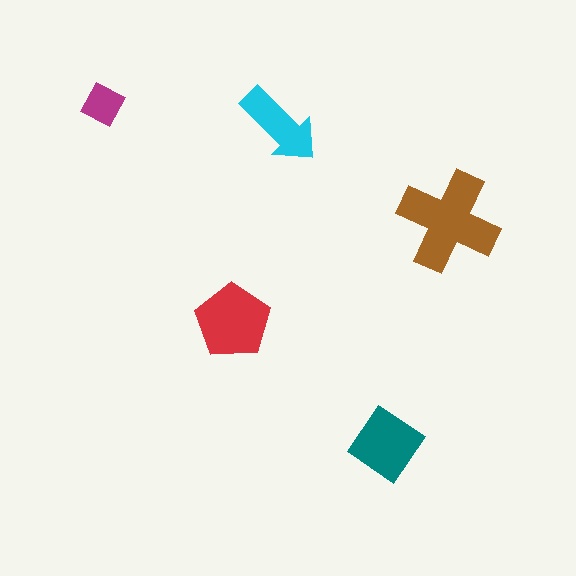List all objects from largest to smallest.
The brown cross, the red pentagon, the teal diamond, the cyan arrow, the magenta square.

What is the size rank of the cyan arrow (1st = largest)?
4th.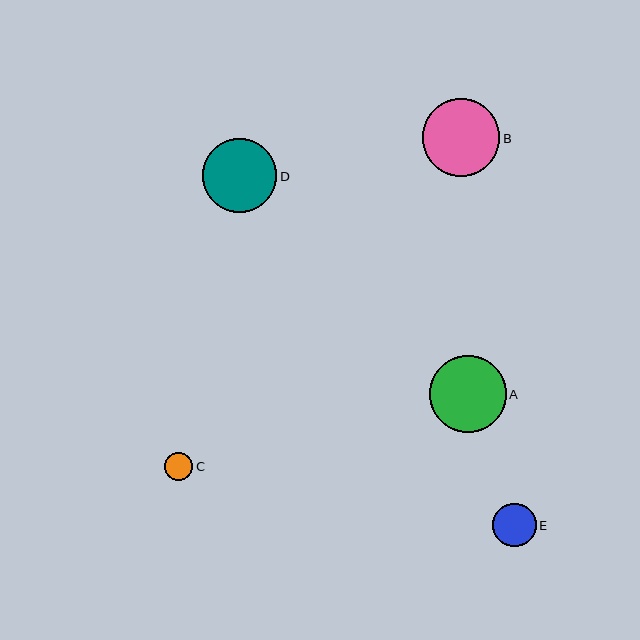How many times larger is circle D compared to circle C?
Circle D is approximately 2.6 times the size of circle C.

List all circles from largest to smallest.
From largest to smallest: B, A, D, E, C.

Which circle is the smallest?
Circle C is the smallest with a size of approximately 29 pixels.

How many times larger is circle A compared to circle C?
Circle A is approximately 2.7 times the size of circle C.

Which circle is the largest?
Circle B is the largest with a size of approximately 77 pixels.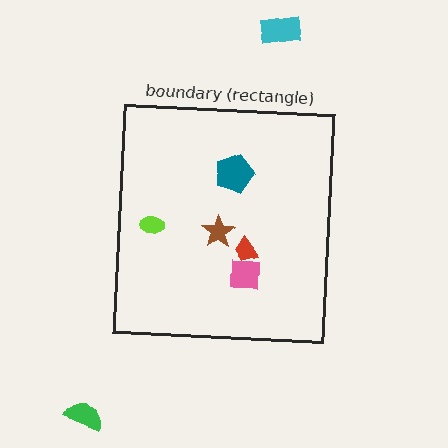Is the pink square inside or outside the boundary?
Inside.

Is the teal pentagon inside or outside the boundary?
Inside.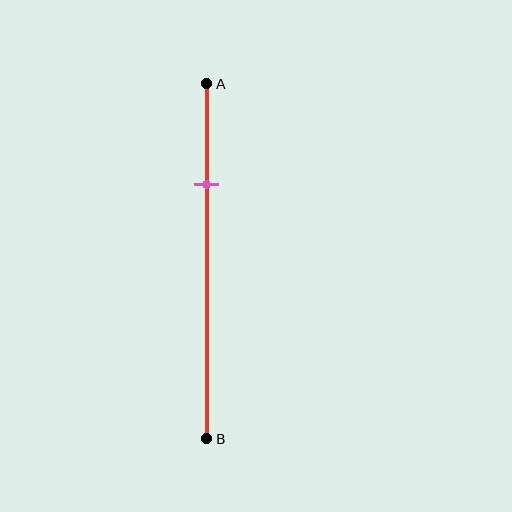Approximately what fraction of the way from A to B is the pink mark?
The pink mark is approximately 30% of the way from A to B.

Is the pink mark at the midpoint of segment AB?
No, the mark is at about 30% from A, not at the 50% midpoint.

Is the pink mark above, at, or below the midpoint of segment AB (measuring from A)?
The pink mark is above the midpoint of segment AB.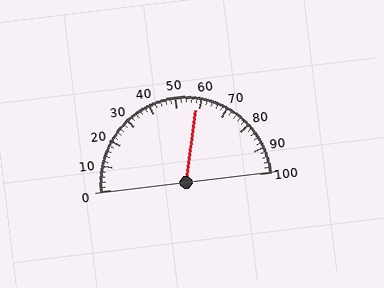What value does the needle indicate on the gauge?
The needle indicates approximately 58.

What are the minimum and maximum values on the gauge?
The gauge ranges from 0 to 100.